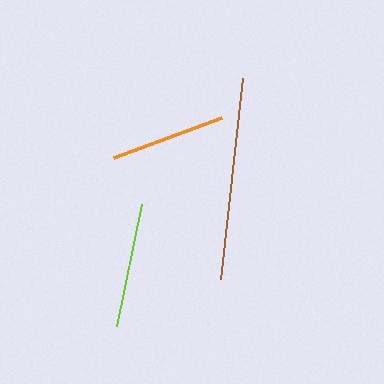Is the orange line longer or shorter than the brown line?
The brown line is longer than the orange line.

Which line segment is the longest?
The brown line is the longest at approximately 203 pixels.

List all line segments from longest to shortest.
From longest to shortest: brown, lime, orange.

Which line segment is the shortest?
The orange line is the shortest at approximately 115 pixels.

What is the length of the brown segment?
The brown segment is approximately 203 pixels long.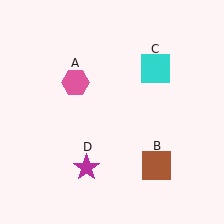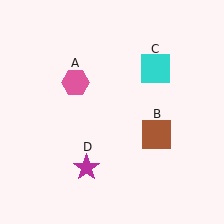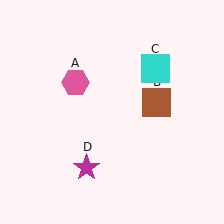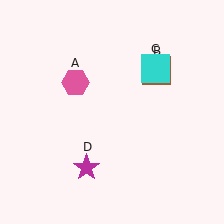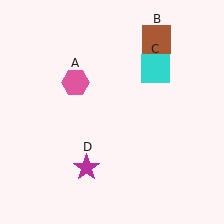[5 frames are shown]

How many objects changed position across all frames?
1 object changed position: brown square (object B).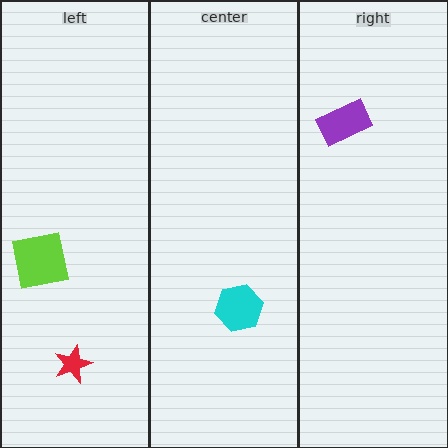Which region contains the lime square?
The left region.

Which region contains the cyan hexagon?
The center region.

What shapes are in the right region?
The purple rectangle.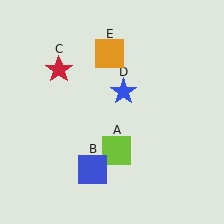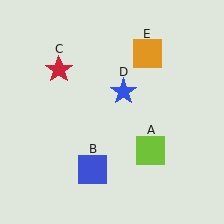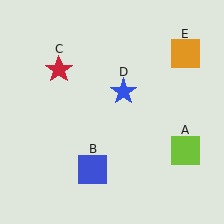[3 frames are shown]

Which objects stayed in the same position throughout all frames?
Blue square (object B) and red star (object C) and blue star (object D) remained stationary.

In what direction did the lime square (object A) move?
The lime square (object A) moved right.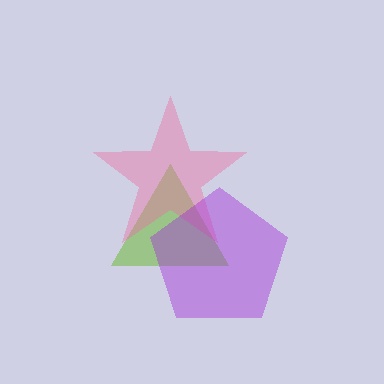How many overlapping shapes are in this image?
There are 3 overlapping shapes in the image.